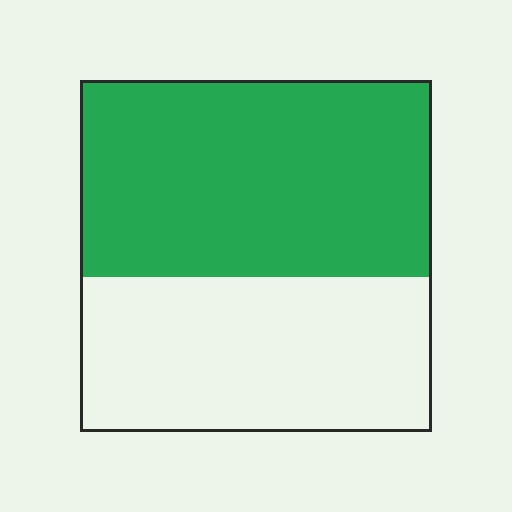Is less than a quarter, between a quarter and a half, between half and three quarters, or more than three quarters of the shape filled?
Between half and three quarters.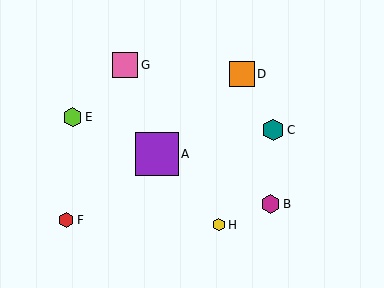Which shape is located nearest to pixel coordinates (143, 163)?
The purple square (labeled A) at (157, 154) is nearest to that location.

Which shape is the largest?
The purple square (labeled A) is the largest.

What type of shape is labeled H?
Shape H is a yellow hexagon.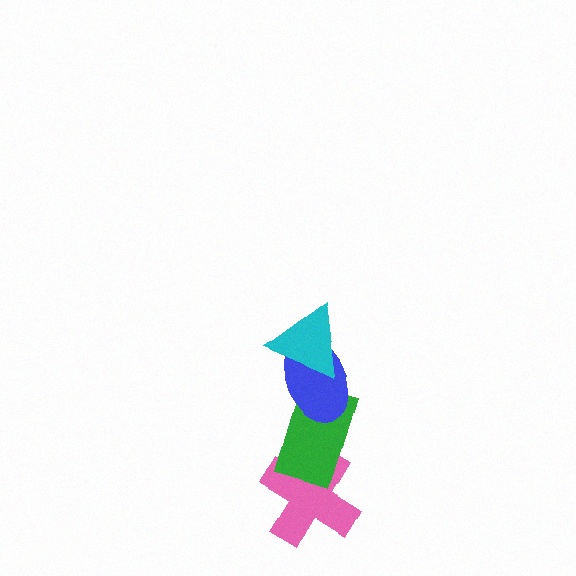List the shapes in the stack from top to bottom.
From top to bottom: the cyan triangle, the blue ellipse, the green rectangle, the pink cross.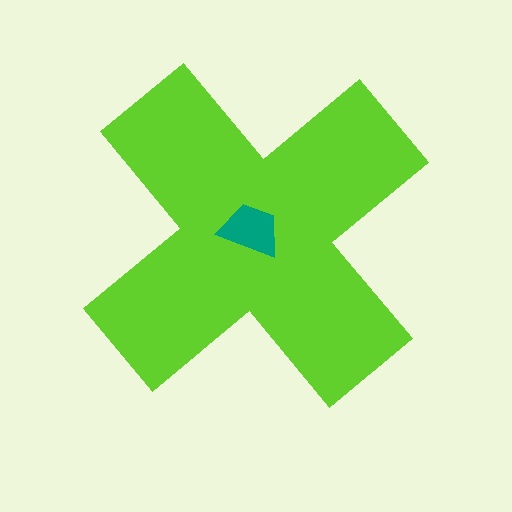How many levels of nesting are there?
2.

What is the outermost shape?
The lime cross.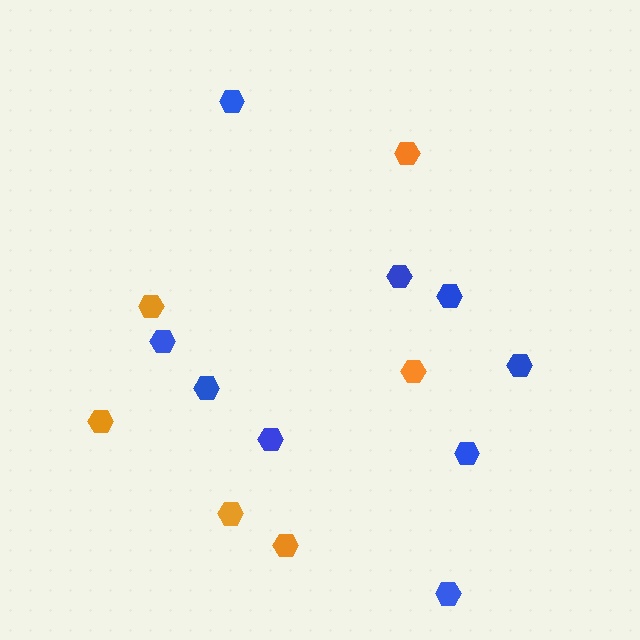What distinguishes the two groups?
There are 2 groups: one group of orange hexagons (6) and one group of blue hexagons (9).